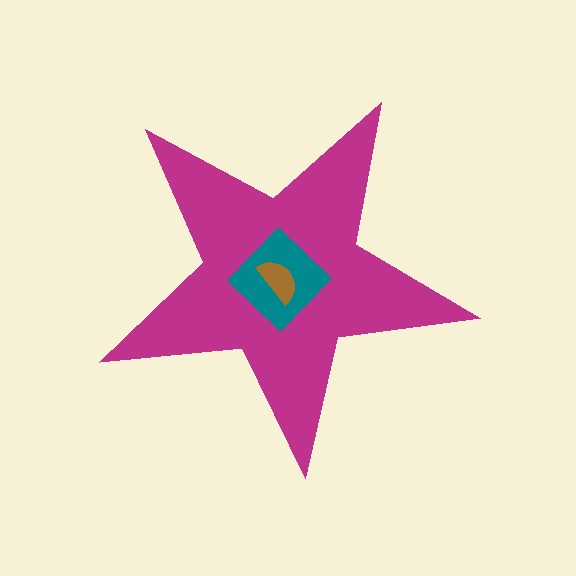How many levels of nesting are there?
3.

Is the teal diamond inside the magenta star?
Yes.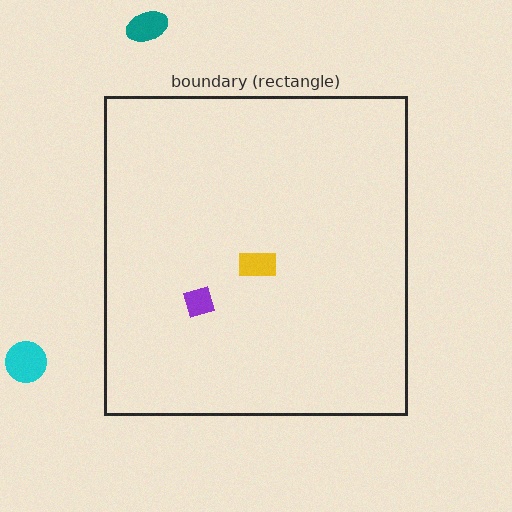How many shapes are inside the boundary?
2 inside, 2 outside.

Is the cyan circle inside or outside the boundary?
Outside.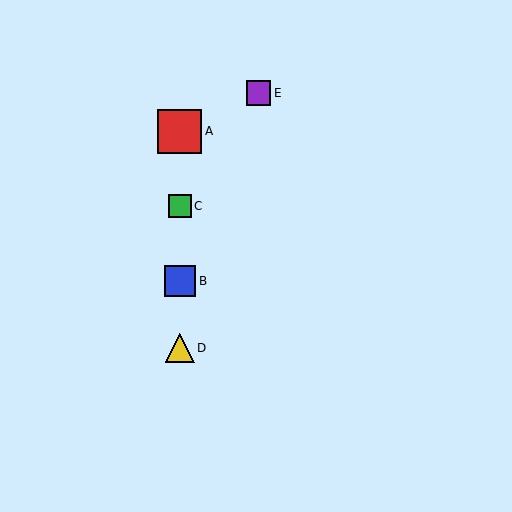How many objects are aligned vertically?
4 objects (A, B, C, D) are aligned vertically.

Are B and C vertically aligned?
Yes, both are at x≈180.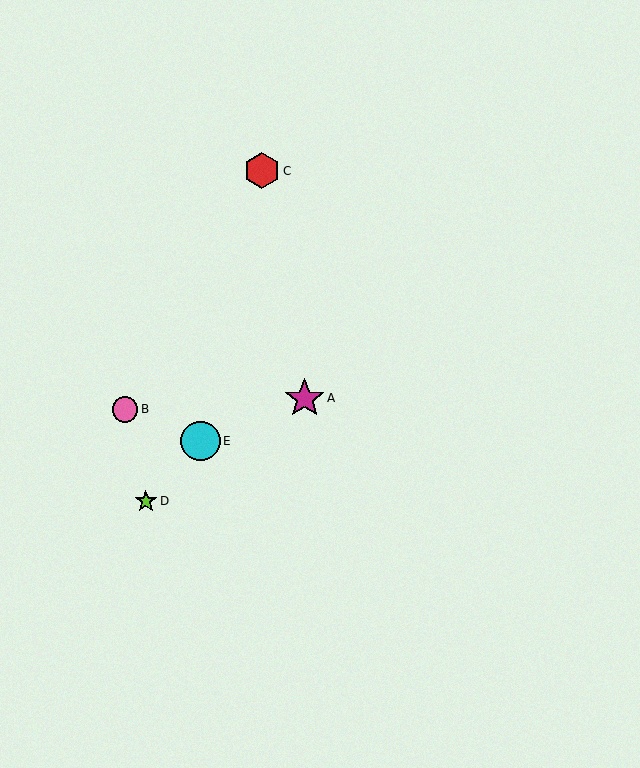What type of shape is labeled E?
Shape E is a cyan circle.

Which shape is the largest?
The magenta star (labeled A) is the largest.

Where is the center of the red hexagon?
The center of the red hexagon is at (262, 171).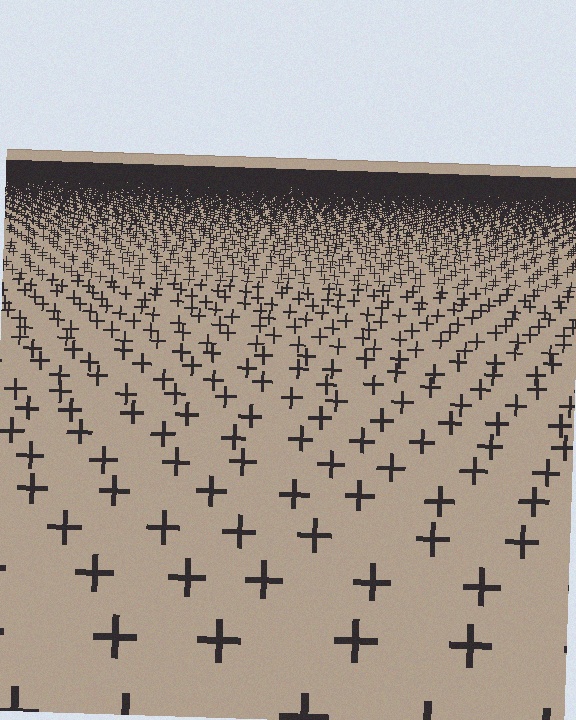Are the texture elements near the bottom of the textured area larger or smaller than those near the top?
Larger. Near the bottom, elements are closer to the viewer and appear at a bigger on-screen size.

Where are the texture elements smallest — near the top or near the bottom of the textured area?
Near the top.